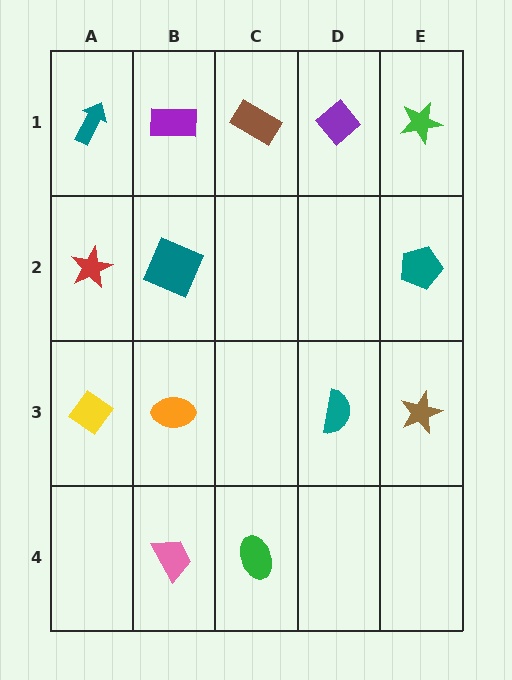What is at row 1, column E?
A green star.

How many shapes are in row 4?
2 shapes.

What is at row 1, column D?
A purple diamond.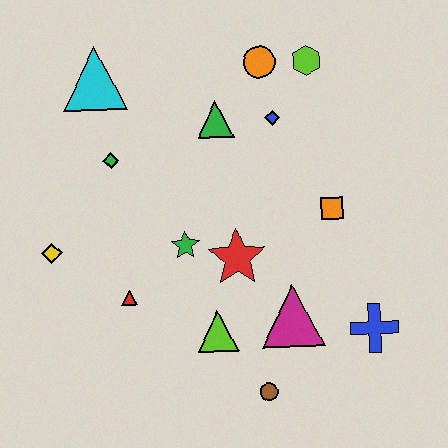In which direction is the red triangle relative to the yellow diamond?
The red triangle is to the right of the yellow diamond.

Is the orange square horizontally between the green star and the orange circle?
No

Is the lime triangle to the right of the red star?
No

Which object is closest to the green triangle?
The blue diamond is closest to the green triangle.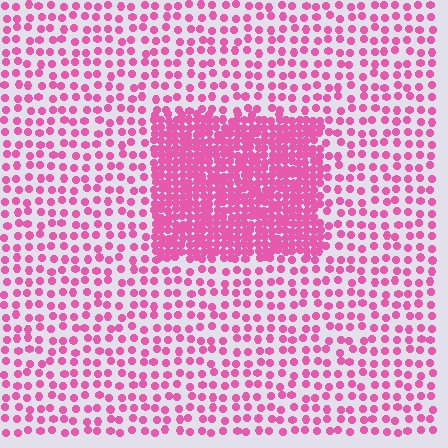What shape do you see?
I see a rectangle.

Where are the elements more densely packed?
The elements are more densely packed inside the rectangle boundary.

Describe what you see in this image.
The image contains small pink elements arranged at two different densities. A rectangle-shaped region is visible where the elements are more densely packed than the surrounding area.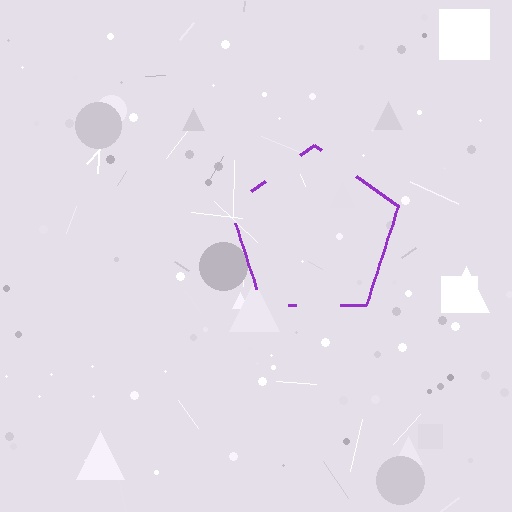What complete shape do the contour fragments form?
The contour fragments form a pentagon.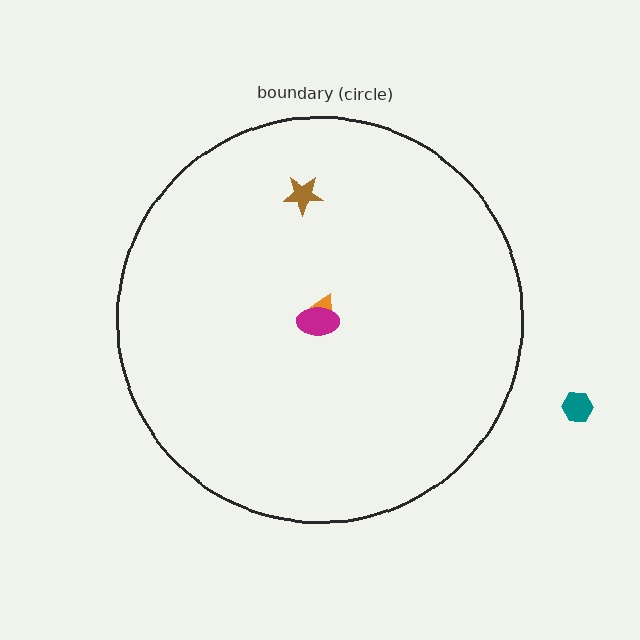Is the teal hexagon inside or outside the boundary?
Outside.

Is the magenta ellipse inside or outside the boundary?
Inside.